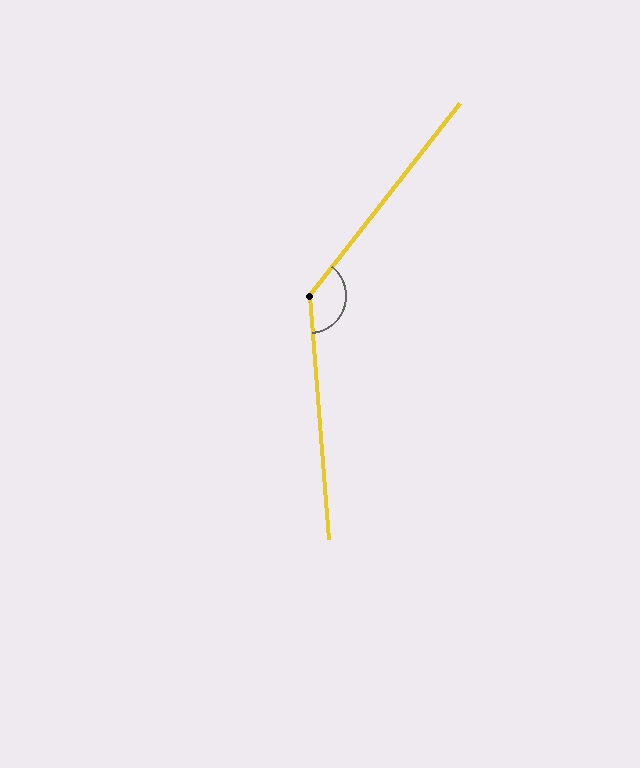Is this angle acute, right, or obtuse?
It is obtuse.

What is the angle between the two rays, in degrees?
Approximately 137 degrees.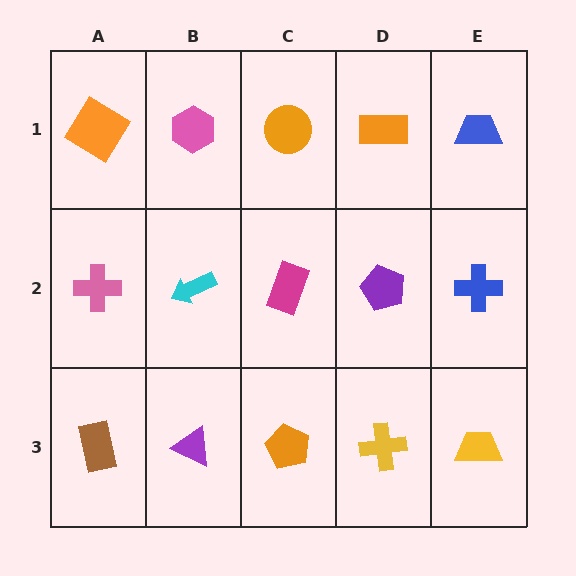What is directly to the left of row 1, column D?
An orange circle.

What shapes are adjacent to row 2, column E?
A blue trapezoid (row 1, column E), a yellow trapezoid (row 3, column E), a purple pentagon (row 2, column D).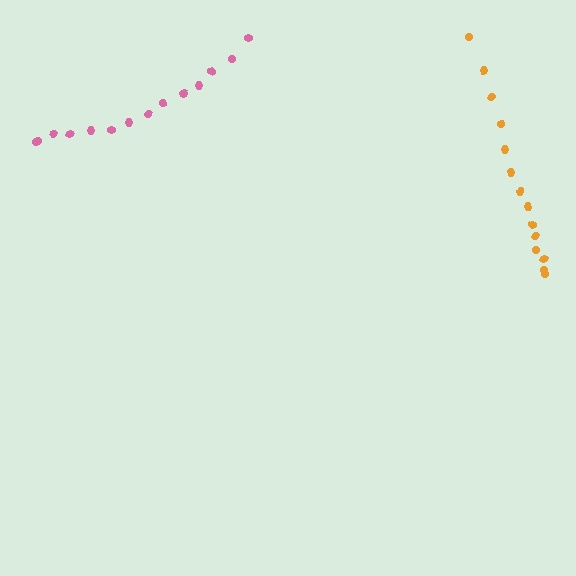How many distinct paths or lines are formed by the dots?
There are 2 distinct paths.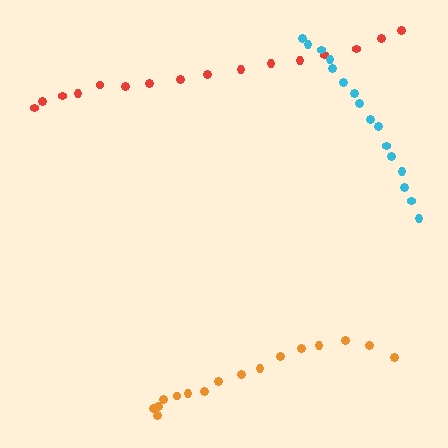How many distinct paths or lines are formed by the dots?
There are 3 distinct paths.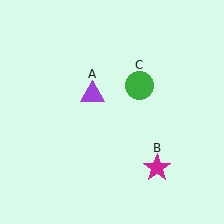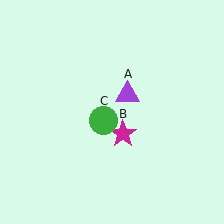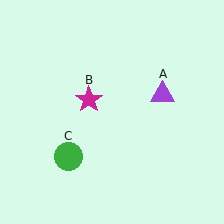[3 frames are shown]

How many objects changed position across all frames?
3 objects changed position: purple triangle (object A), magenta star (object B), green circle (object C).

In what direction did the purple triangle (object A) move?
The purple triangle (object A) moved right.